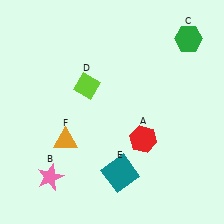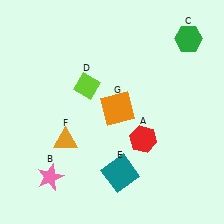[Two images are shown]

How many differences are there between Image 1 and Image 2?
There is 1 difference between the two images.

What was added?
An orange square (G) was added in Image 2.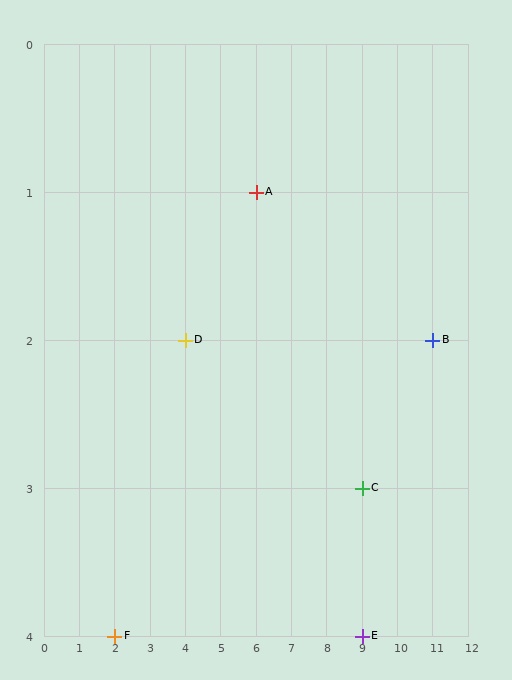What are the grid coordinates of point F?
Point F is at grid coordinates (2, 4).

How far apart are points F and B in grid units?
Points F and B are 9 columns and 2 rows apart (about 9.2 grid units diagonally).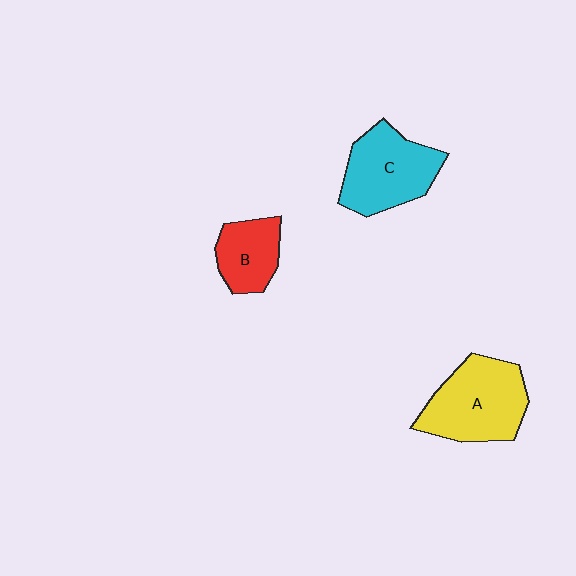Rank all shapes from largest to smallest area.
From largest to smallest: A (yellow), C (cyan), B (red).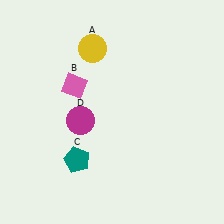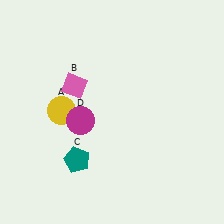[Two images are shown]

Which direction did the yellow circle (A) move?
The yellow circle (A) moved down.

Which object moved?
The yellow circle (A) moved down.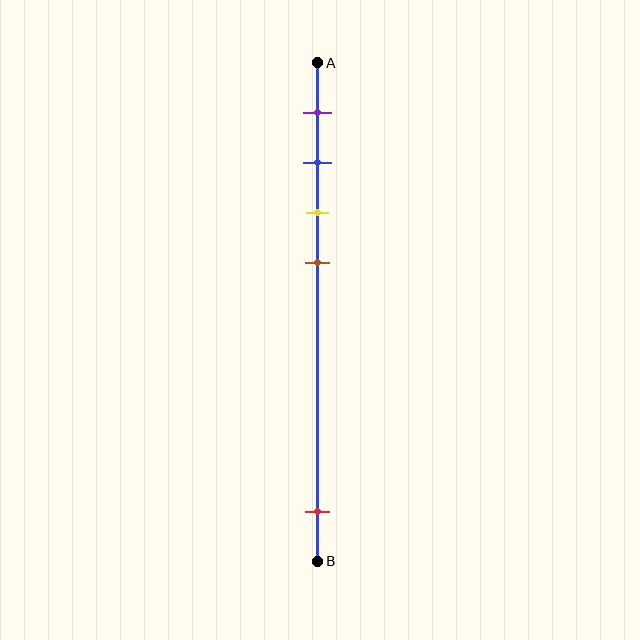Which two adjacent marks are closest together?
The blue and yellow marks are the closest adjacent pair.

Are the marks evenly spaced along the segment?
No, the marks are not evenly spaced.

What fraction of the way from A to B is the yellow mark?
The yellow mark is approximately 30% (0.3) of the way from A to B.